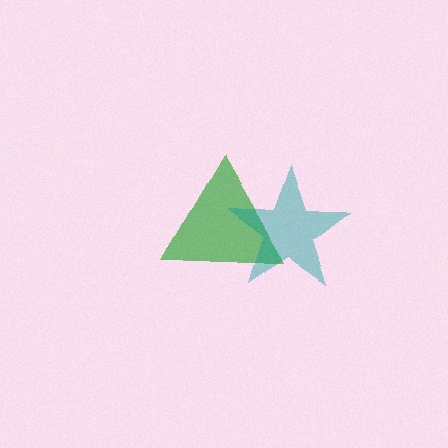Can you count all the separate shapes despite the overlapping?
Yes, there are 2 separate shapes.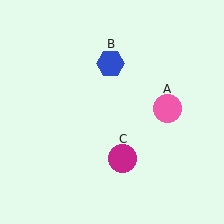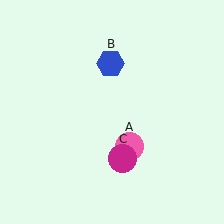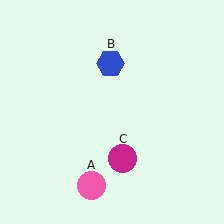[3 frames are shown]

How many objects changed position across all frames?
1 object changed position: pink circle (object A).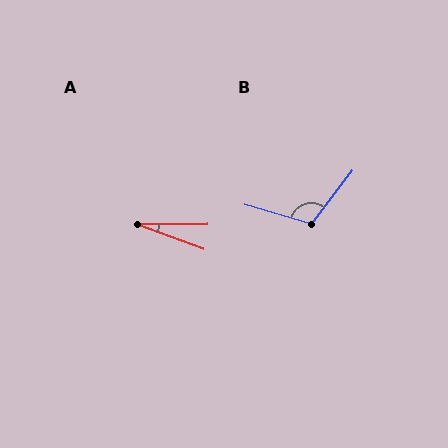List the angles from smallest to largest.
A (21°), B (111°).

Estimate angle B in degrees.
Approximately 111 degrees.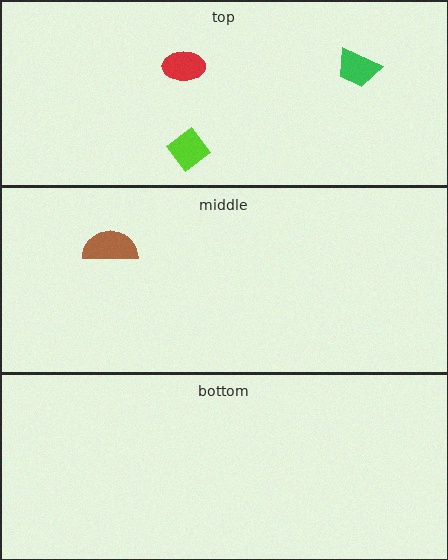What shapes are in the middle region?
The brown semicircle.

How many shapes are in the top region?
3.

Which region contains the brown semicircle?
The middle region.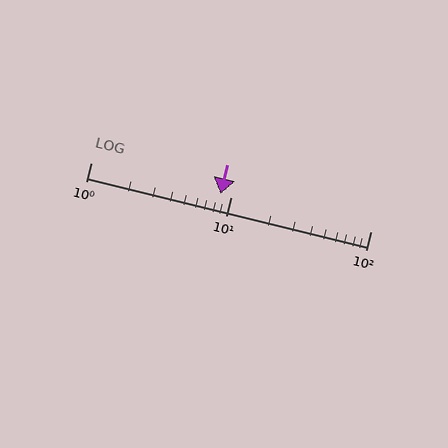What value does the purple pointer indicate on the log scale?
The pointer indicates approximately 8.4.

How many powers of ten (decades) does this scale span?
The scale spans 2 decades, from 1 to 100.